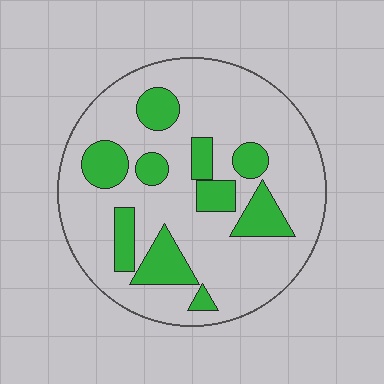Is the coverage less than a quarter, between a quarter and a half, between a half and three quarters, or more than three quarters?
Less than a quarter.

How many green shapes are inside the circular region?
10.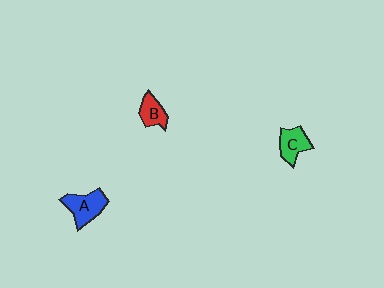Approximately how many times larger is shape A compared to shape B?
Approximately 1.5 times.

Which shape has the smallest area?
Shape B (red).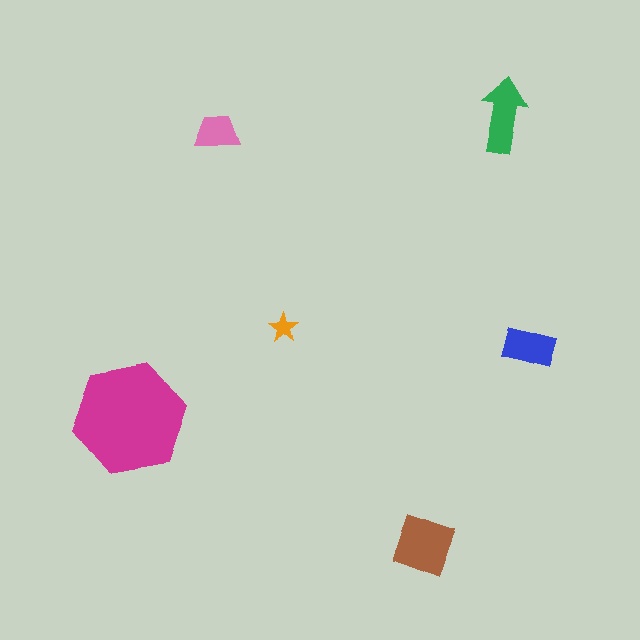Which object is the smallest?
The orange star.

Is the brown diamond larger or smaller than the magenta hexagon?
Smaller.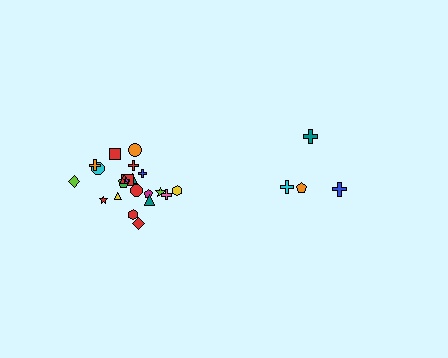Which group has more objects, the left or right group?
The left group.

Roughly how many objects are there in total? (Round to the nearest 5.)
Roughly 25 objects in total.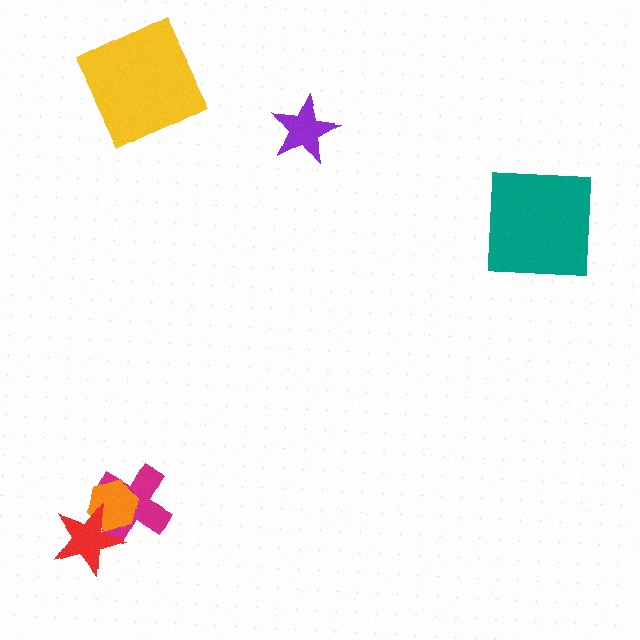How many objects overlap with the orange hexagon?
2 objects overlap with the orange hexagon.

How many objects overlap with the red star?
2 objects overlap with the red star.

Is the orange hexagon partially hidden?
Yes, it is partially covered by another shape.